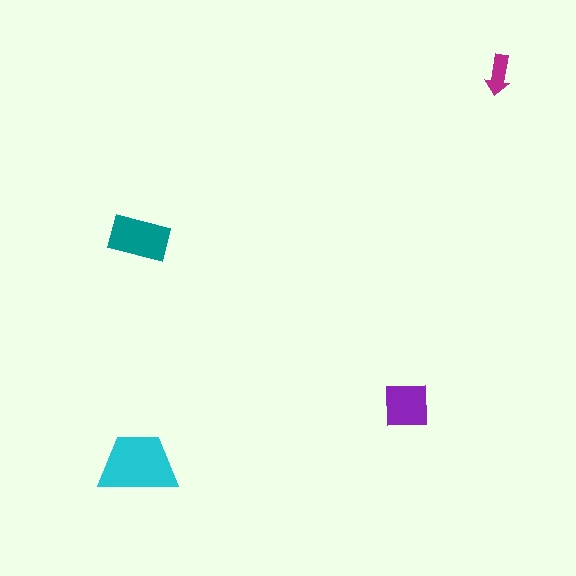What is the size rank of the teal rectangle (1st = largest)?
2nd.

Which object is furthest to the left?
The cyan trapezoid is leftmost.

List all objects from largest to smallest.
The cyan trapezoid, the teal rectangle, the purple square, the magenta arrow.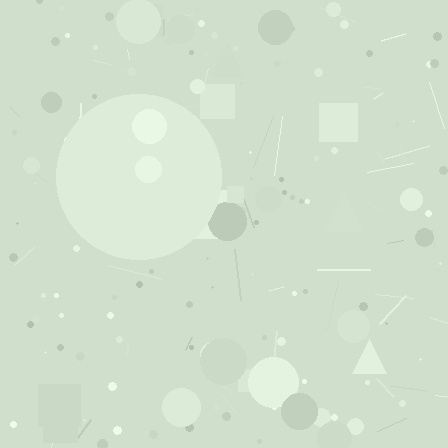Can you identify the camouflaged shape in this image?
The camouflaged shape is a circle.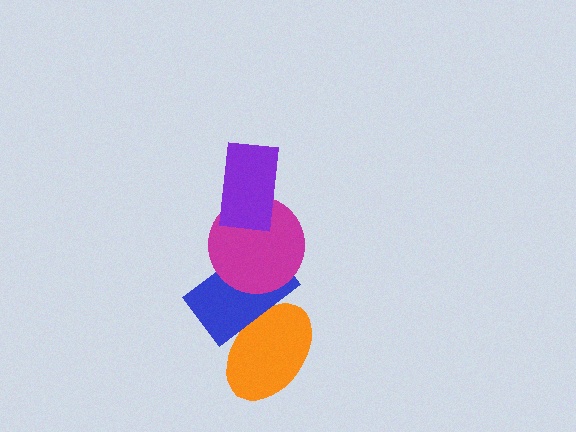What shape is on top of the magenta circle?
The purple rectangle is on top of the magenta circle.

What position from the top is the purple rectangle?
The purple rectangle is 1st from the top.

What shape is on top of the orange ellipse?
The blue rectangle is on top of the orange ellipse.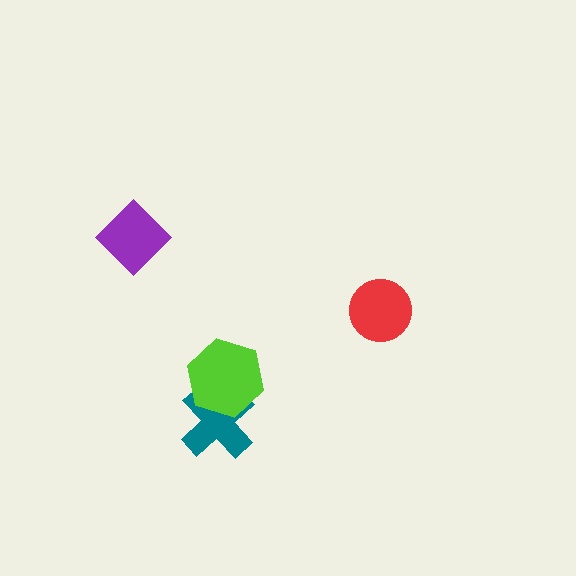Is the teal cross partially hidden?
Yes, it is partially covered by another shape.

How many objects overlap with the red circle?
0 objects overlap with the red circle.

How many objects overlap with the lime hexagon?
1 object overlaps with the lime hexagon.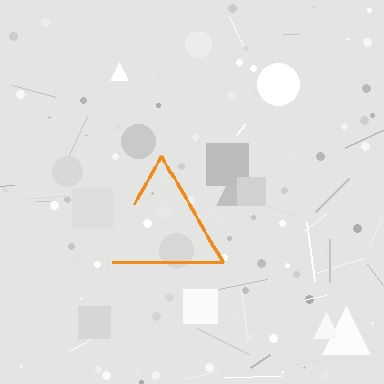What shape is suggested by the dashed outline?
The dashed outline suggests a triangle.